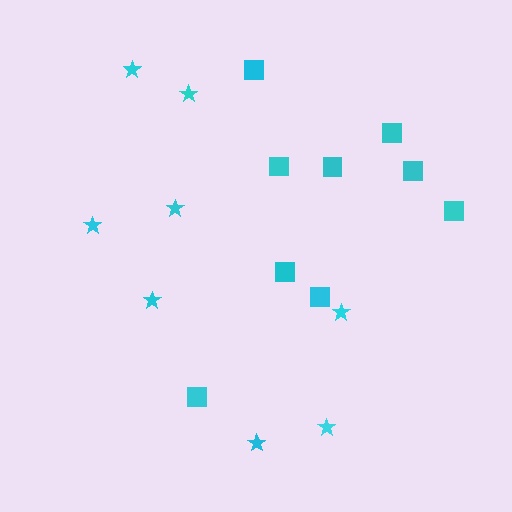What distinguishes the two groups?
There are 2 groups: one group of stars (8) and one group of squares (9).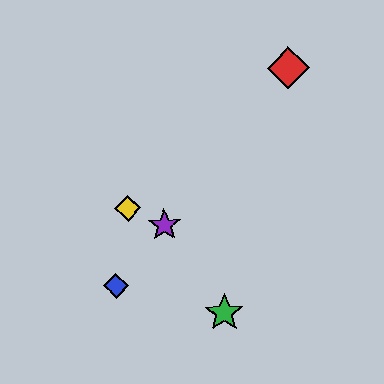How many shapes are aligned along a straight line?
3 shapes (the red diamond, the blue diamond, the purple star) are aligned along a straight line.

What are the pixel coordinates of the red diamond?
The red diamond is at (288, 68).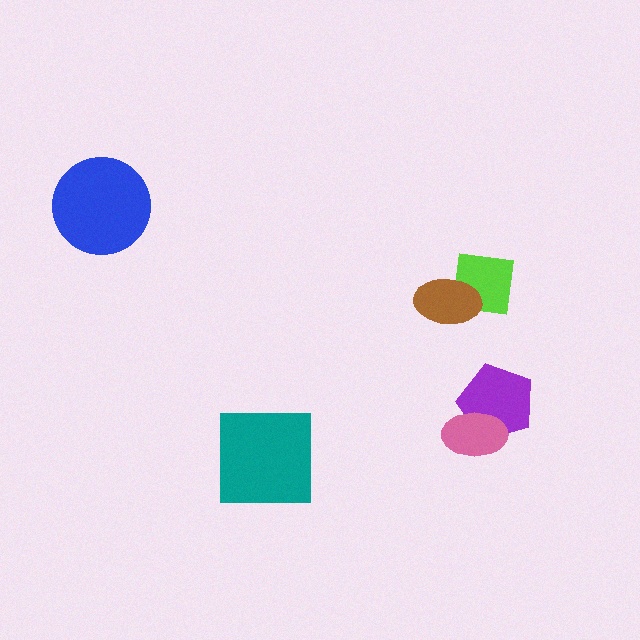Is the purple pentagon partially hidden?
Yes, it is partially covered by another shape.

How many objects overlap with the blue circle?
0 objects overlap with the blue circle.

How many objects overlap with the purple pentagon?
1 object overlaps with the purple pentagon.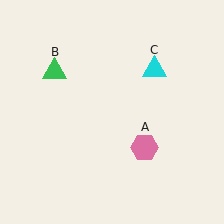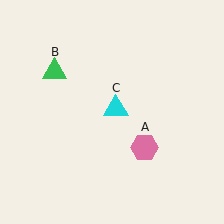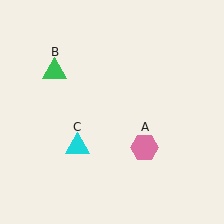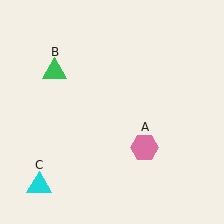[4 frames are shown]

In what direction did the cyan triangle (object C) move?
The cyan triangle (object C) moved down and to the left.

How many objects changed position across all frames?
1 object changed position: cyan triangle (object C).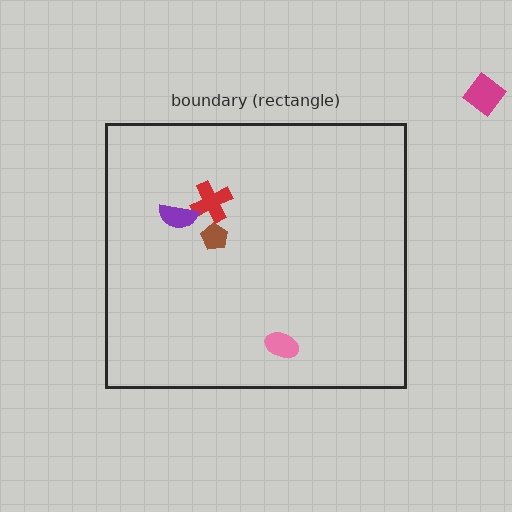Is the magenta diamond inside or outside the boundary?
Outside.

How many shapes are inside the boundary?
4 inside, 1 outside.